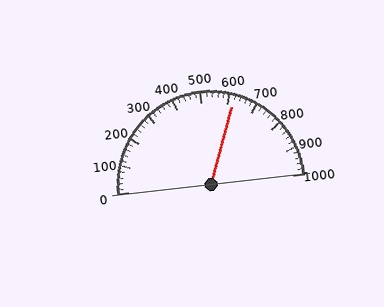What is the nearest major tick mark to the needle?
The nearest major tick mark is 600.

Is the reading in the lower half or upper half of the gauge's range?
The reading is in the upper half of the range (0 to 1000).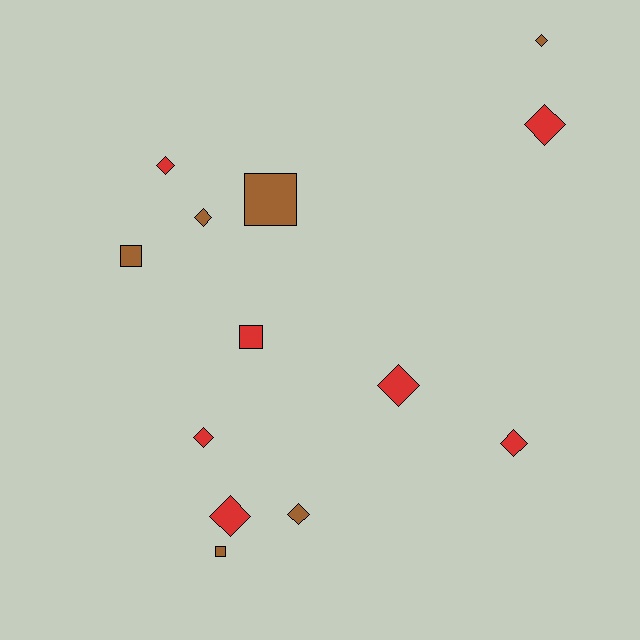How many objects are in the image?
There are 13 objects.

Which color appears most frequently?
Red, with 7 objects.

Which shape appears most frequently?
Diamond, with 9 objects.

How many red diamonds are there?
There are 6 red diamonds.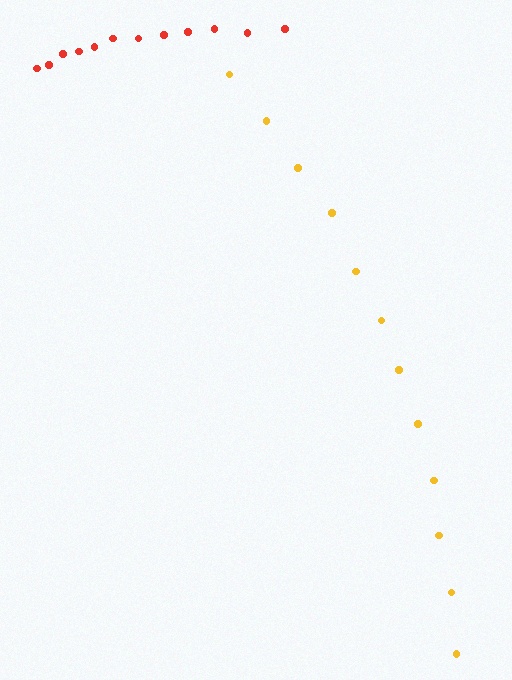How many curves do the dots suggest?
There are 2 distinct paths.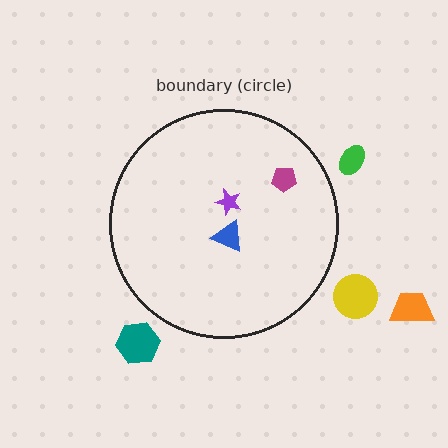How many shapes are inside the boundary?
3 inside, 4 outside.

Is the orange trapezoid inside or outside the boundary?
Outside.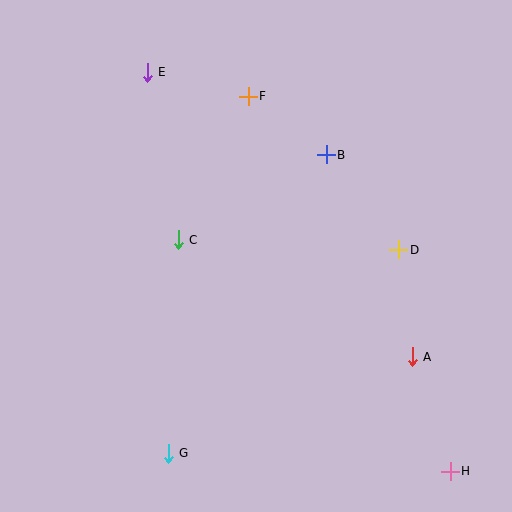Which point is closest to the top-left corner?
Point E is closest to the top-left corner.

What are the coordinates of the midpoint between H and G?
The midpoint between H and G is at (309, 462).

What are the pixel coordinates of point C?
Point C is at (178, 240).